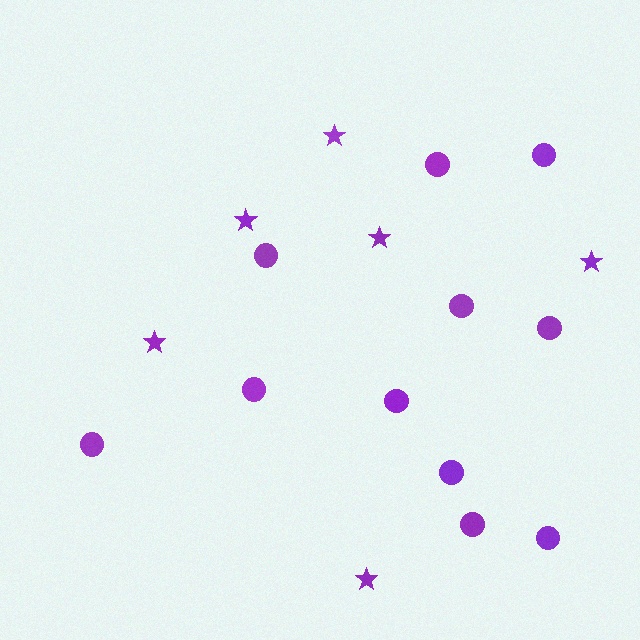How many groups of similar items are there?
There are 2 groups: one group of circles (11) and one group of stars (6).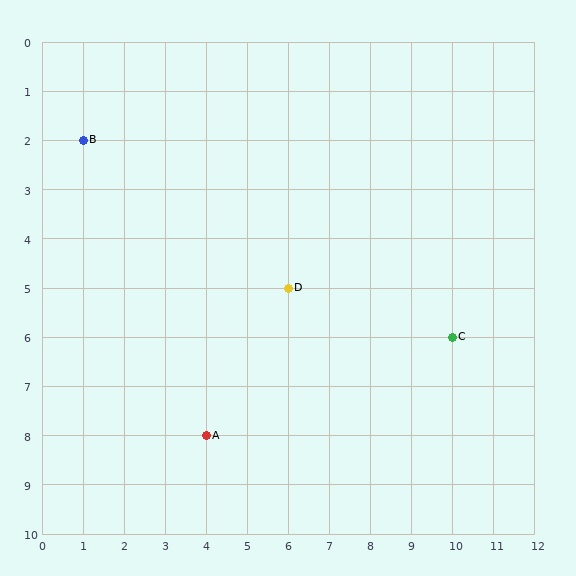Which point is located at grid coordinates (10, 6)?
Point C is at (10, 6).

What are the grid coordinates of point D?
Point D is at grid coordinates (6, 5).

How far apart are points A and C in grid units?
Points A and C are 6 columns and 2 rows apart (about 6.3 grid units diagonally).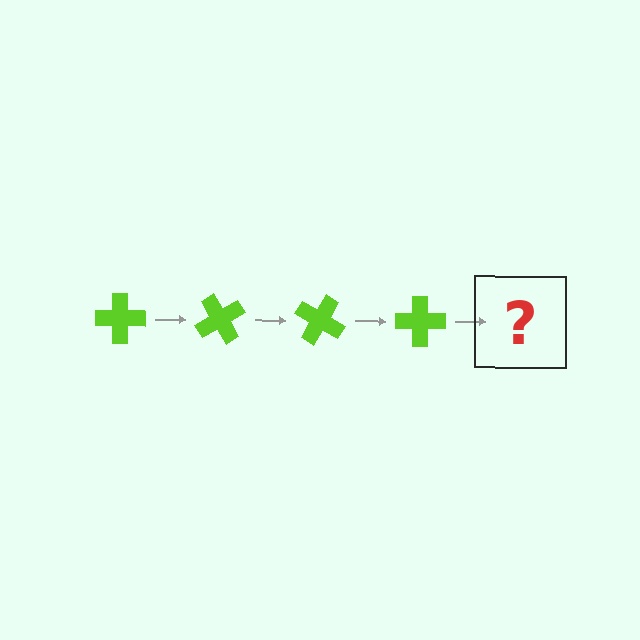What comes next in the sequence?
The next element should be a lime cross rotated 240 degrees.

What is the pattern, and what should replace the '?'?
The pattern is that the cross rotates 60 degrees each step. The '?' should be a lime cross rotated 240 degrees.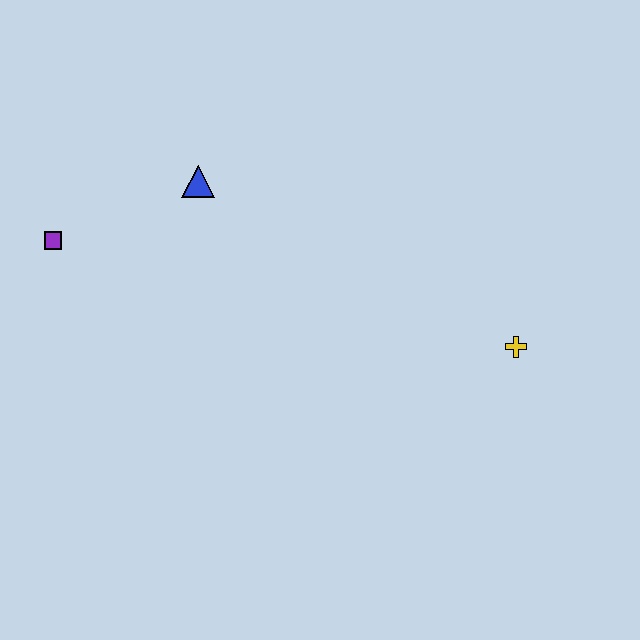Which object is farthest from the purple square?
The yellow cross is farthest from the purple square.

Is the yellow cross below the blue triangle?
Yes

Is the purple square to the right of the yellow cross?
No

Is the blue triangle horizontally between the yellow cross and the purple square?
Yes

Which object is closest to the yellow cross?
The blue triangle is closest to the yellow cross.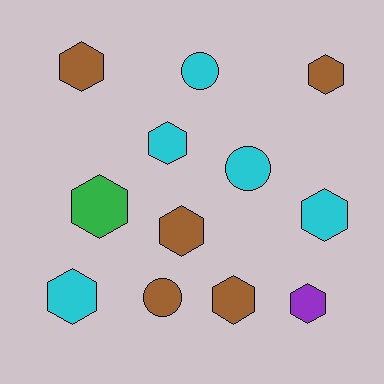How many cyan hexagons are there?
There are 3 cyan hexagons.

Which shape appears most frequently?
Hexagon, with 9 objects.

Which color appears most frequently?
Cyan, with 5 objects.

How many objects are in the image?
There are 12 objects.